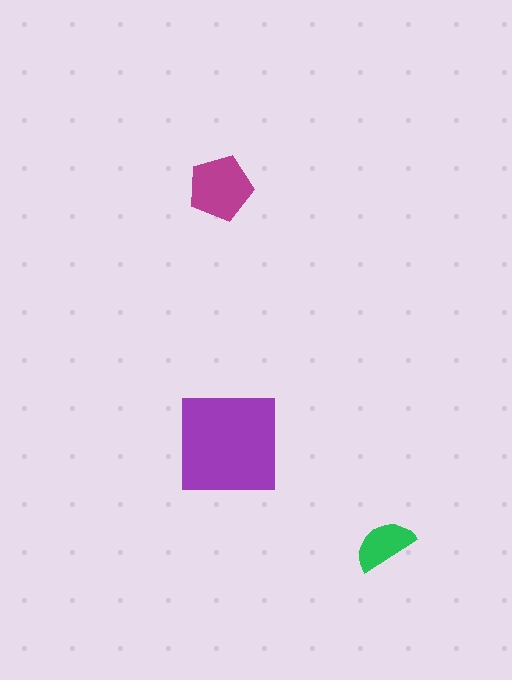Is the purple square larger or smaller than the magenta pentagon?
Larger.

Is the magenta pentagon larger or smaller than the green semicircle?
Larger.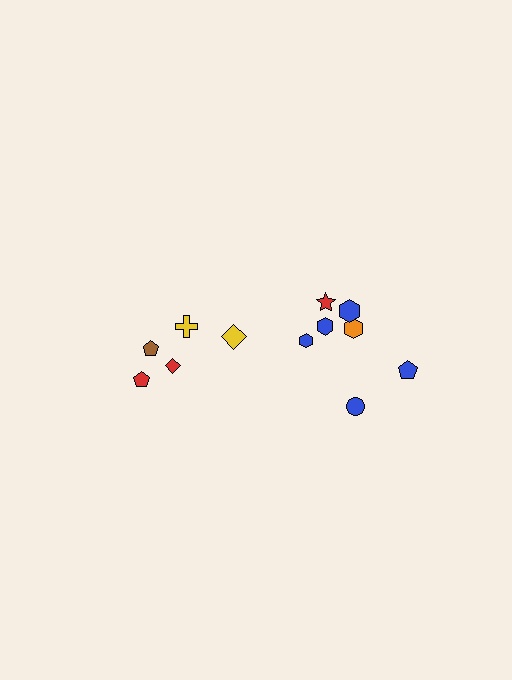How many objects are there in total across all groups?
There are 12 objects.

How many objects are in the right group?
There are 7 objects.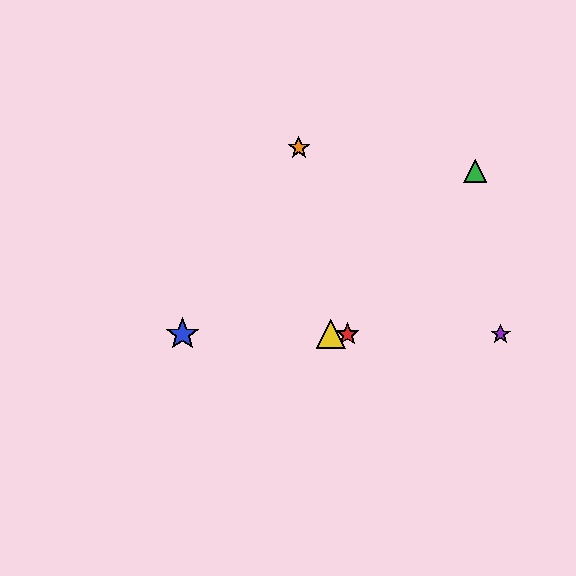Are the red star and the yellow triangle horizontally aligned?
Yes, both are at y≈334.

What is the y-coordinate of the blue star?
The blue star is at y≈334.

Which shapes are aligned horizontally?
The red star, the blue star, the yellow triangle, the purple star are aligned horizontally.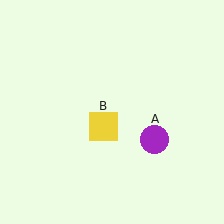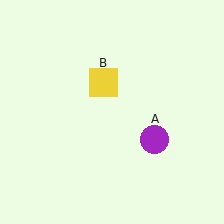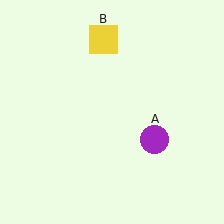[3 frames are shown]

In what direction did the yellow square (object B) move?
The yellow square (object B) moved up.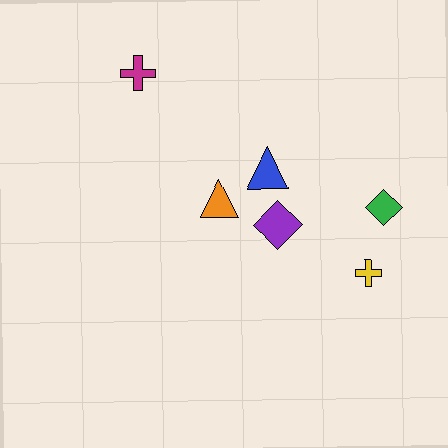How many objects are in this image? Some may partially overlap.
There are 6 objects.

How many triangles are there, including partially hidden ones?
There are 2 triangles.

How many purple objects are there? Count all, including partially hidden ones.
There is 1 purple object.